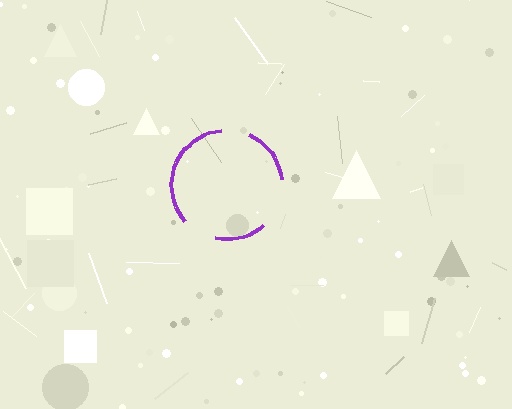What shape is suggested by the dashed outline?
The dashed outline suggests a circle.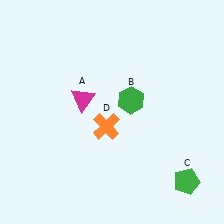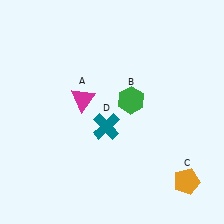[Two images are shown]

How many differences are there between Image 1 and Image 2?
There are 2 differences between the two images.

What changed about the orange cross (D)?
In Image 1, D is orange. In Image 2, it changed to teal.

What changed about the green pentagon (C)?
In Image 1, C is green. In Image 2, it changed to orange.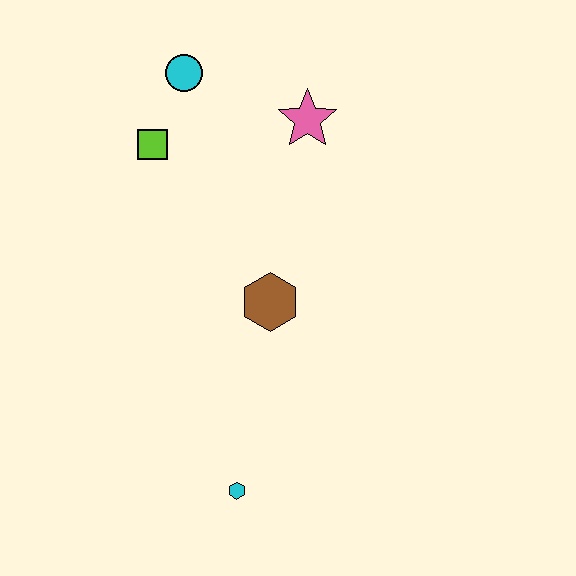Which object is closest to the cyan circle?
The lime square is closest to the cyan circle.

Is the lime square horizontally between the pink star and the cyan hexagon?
No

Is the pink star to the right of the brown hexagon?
Yes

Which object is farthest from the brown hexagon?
The cyan circle is farthest from the brown hexagon.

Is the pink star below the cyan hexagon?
No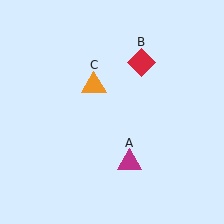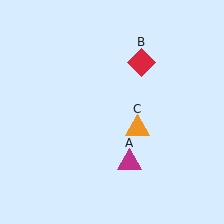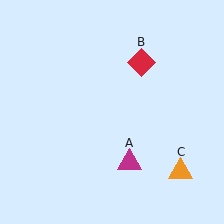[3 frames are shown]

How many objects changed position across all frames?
1 object changed position: orange triangle (object C).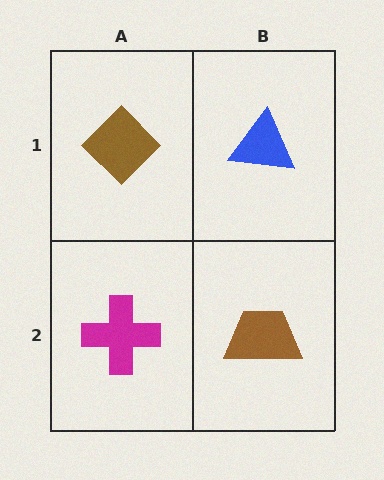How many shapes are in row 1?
2 shapes.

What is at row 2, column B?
A brown trapezoid.